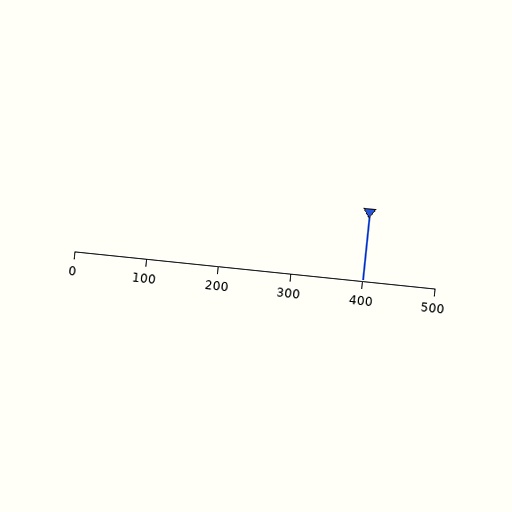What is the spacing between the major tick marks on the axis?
The major ticks are spaced 100 apart.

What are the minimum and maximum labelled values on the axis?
The axis runs from 0 to 500.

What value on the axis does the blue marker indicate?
The marker indicates approximately 400.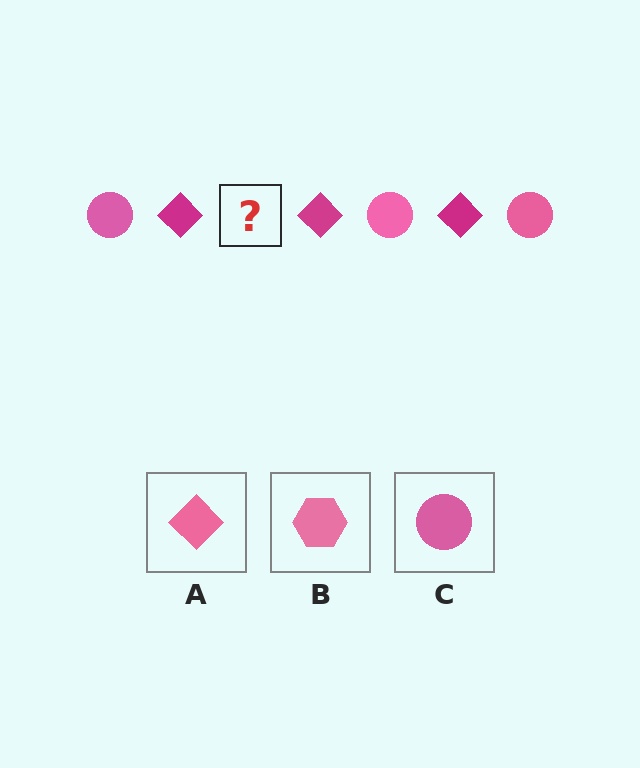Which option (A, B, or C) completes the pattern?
C.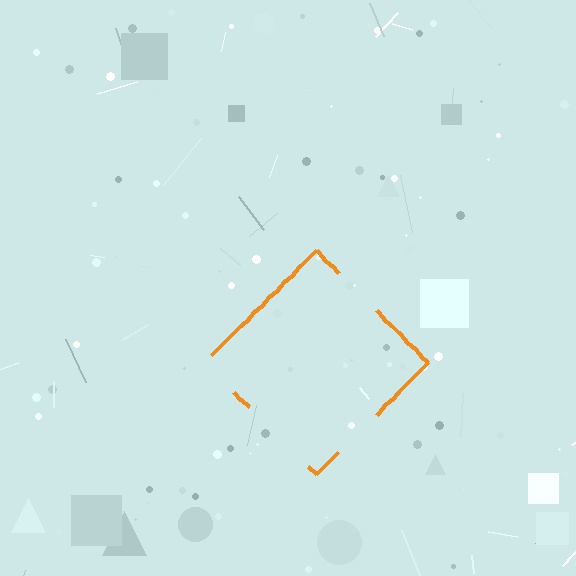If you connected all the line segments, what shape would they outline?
They would outline a diamond.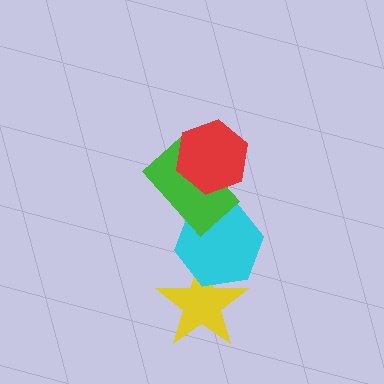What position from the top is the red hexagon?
The red hexagon is 1st from the top.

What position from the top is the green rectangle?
The green rectangle is 2nd from the top.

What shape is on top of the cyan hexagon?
The green rectangle is on top of the cyan hexagon.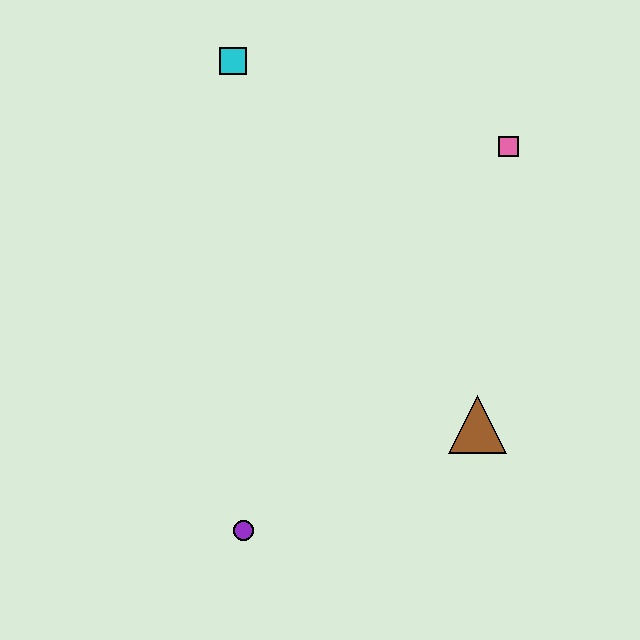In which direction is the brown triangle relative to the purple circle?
The brown triangle is to the right of the purple circle.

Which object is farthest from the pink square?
The purple circle is farthest from the pink square.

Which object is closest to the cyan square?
The pink square is closest to the cyan square.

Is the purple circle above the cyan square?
No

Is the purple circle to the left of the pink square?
Yes